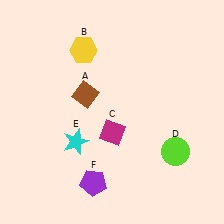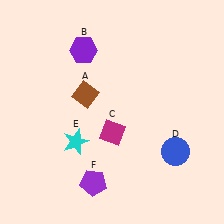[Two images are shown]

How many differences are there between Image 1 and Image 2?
There are 2 differences between the two images.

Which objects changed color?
B changed from yellow to purple. D changed from lime to blue.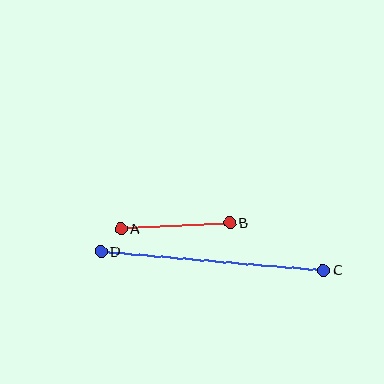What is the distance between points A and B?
The distance is approximately 109 pixels.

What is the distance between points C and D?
The distance is approximately 224 pixels.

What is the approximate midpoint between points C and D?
The midpoint is at approximately (212, 261) pixels.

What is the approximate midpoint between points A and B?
The midpoint is at approximately (175, 226) pixels.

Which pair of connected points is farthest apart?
Points C and D are farthest apart.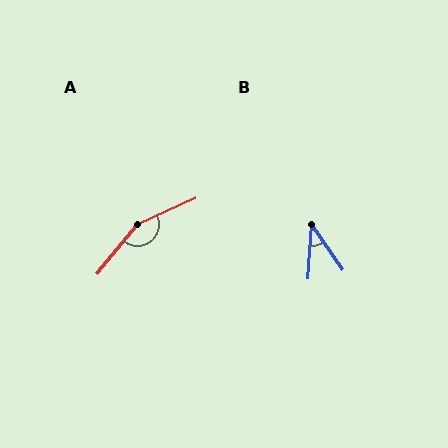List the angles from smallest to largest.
B (38°), A (154°).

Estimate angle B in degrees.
Approximately 38 degrees.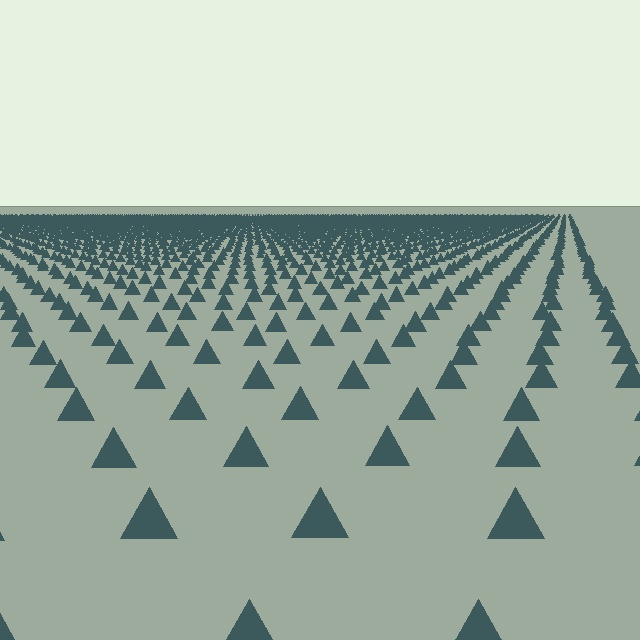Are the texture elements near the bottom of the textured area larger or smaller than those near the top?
Larger. Near the bottom, elements are closer to the viewer and appear at a bigger on-screen size.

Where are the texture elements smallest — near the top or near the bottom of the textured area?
Near the top.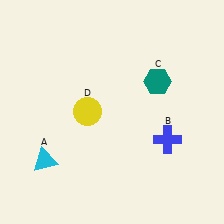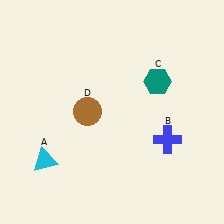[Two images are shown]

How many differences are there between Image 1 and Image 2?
There is 1 difference between the two images.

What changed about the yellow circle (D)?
In Image 1, D is yellow. In Image 2, it changed to brown.